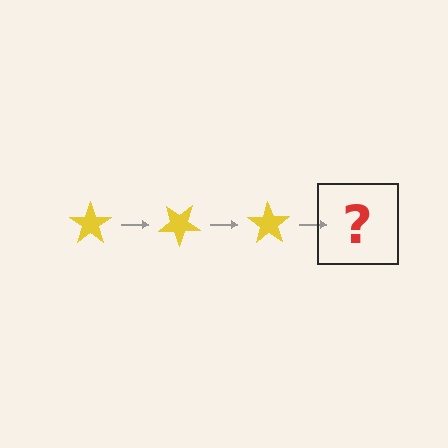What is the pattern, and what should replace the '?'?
The pattern is that the star rotates 35 degrees each step. The '?' should be a yellow star rotated 105 degrees.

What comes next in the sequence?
The next element should be a yellow star rotated 105 degrees.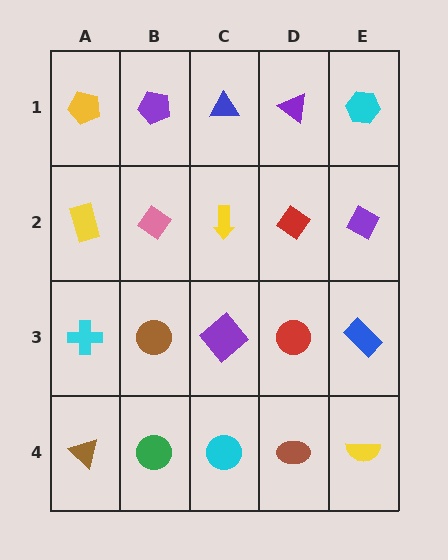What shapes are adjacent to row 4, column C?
A purple diamond (row 3, column C), a green circle (row 4, column B), a brown ellipse (row 4, column D).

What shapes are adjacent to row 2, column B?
A purple pentagon (row 1, column B), a brown circle (row 3, column B), a yellow rectangle (row 2, column A), a yellow arrow (row 2, column C).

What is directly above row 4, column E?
A blue rectangle.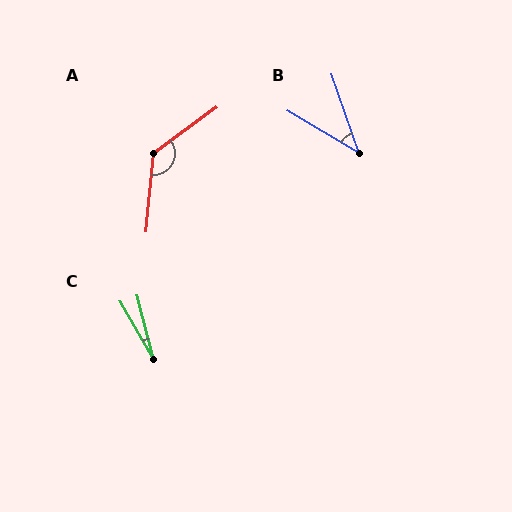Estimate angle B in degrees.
Approximately 40 degrees.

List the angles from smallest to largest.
C (16°), B (40°), A (132°).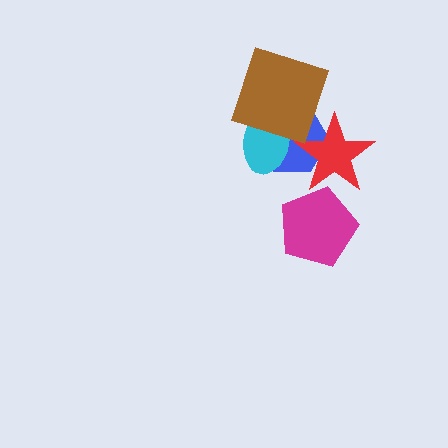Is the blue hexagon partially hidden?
Yes, it is partially covered by another shape.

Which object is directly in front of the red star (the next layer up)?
The magenta pentagon is directly in front of the red star.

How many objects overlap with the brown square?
2 objects overlap with the brown square.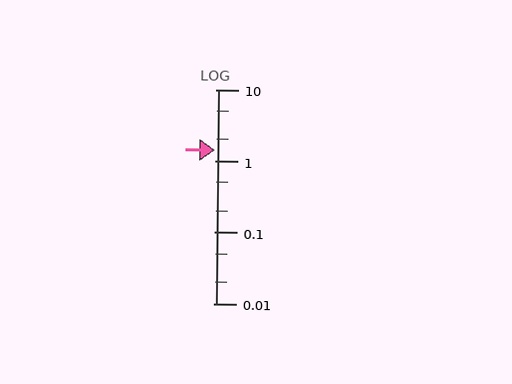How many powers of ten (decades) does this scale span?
The scale spans 3 decades, from 0.01 to 10.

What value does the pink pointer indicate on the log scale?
The pointer indicates approximately 1.4.